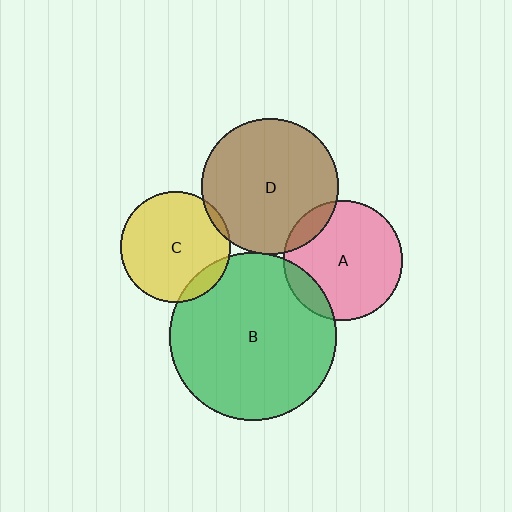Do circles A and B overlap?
Yes.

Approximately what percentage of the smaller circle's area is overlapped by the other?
Approximately 15%.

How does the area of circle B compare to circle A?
Approximately 2.0 times.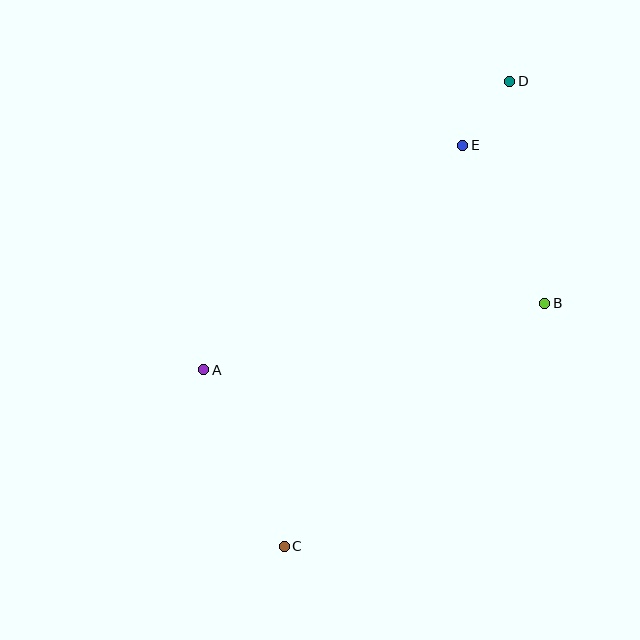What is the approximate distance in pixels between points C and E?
The distance between C and E is approximately 439 pixels.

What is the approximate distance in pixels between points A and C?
The distance between A and C is approximately 194 pixels.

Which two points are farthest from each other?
Points C and D are farthest from each other.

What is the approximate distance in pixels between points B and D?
The distance between B and D is approximately 224 pixels.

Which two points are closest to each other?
Points D and E are closest to each other.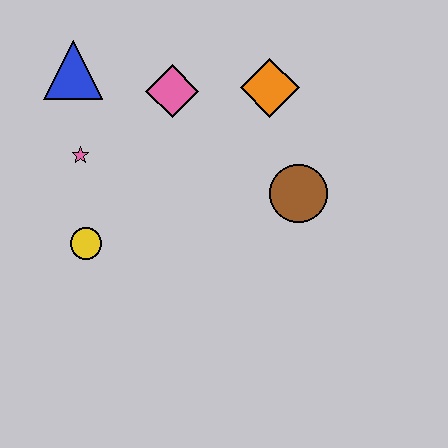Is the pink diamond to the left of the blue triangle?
No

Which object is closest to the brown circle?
The orange diamond is closest to the brown circle.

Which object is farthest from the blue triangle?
The brown circle is farthest from the blue triangle.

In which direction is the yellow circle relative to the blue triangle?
The yellow circle is below the blue triangle.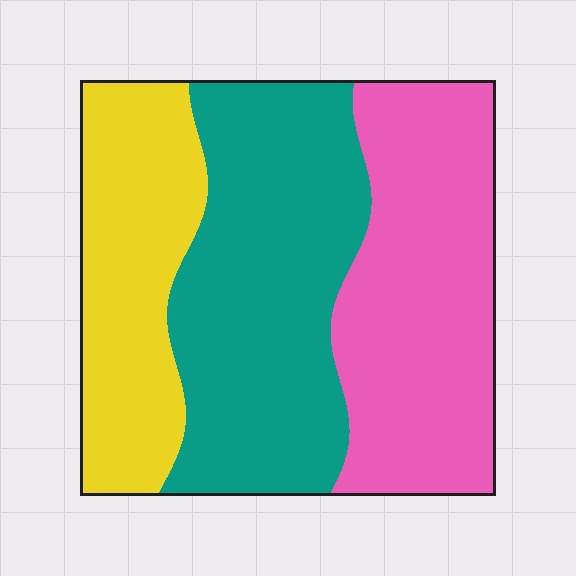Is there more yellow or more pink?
Pink.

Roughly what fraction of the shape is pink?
Pink takes up about one third (1/3) of the shape.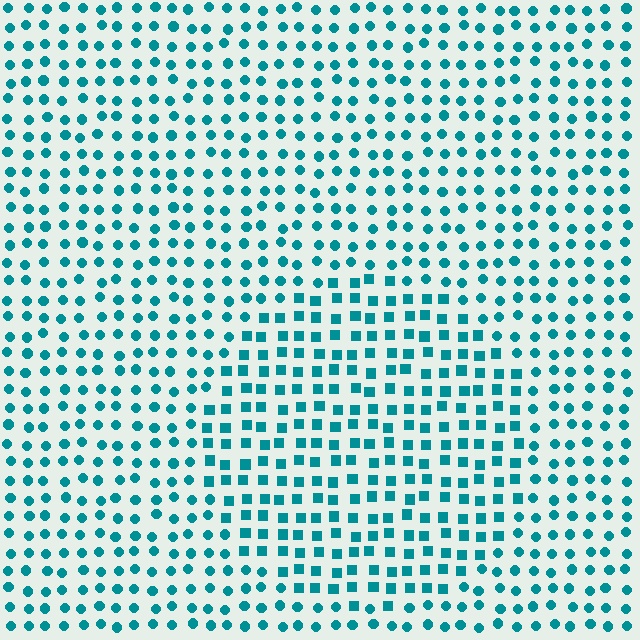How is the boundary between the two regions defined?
The boundary is defined by a change in element shape: squares inside vs. circles outside. All elements share the same color and spacing.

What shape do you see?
I see a circle.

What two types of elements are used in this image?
The image uses squares inside the circle region and circles outside it.